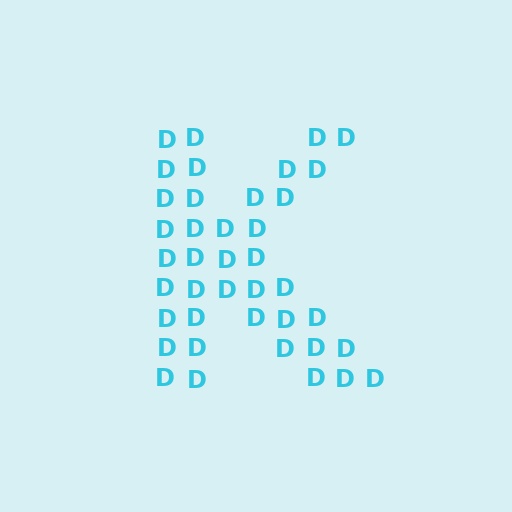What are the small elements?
The small elements are letter D's.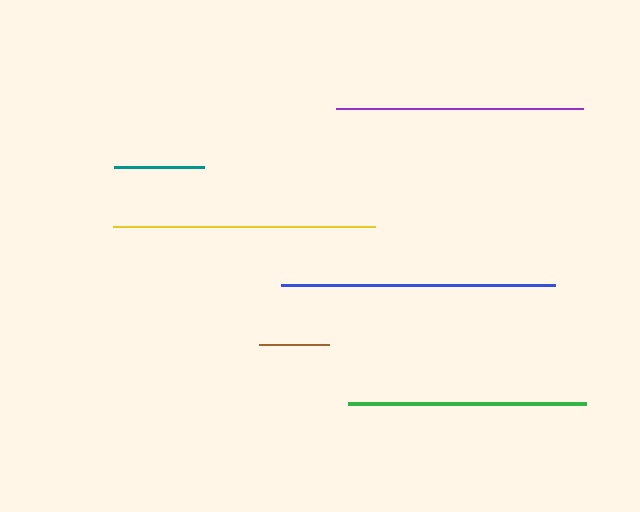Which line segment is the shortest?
The brown line is the shortest at approximately 70 pixels.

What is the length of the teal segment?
The teal segment is approximately 90 pixels long.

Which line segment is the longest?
The blue line is the longest at approximately 274 pixels.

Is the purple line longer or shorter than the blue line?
The blue line is longer than the purple line.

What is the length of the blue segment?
The blue segment is approximately 274 pixels long.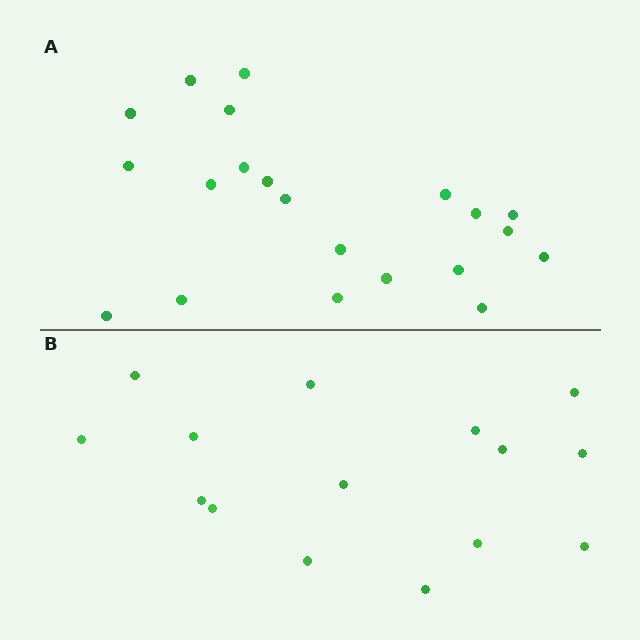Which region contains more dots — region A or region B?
Region A (the top region) has more dots.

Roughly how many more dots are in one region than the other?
Region A has about 6 more dots than region B.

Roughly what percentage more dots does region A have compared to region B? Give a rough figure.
About 40% more.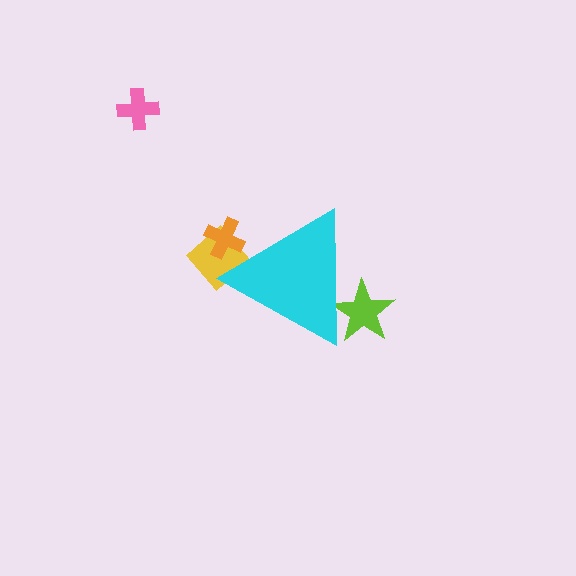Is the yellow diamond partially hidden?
Yes, the yellow diamond is partially hidden behind the cyan triangle.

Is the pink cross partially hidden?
No, the pink cross is fully visible.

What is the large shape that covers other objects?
A cyan triangle.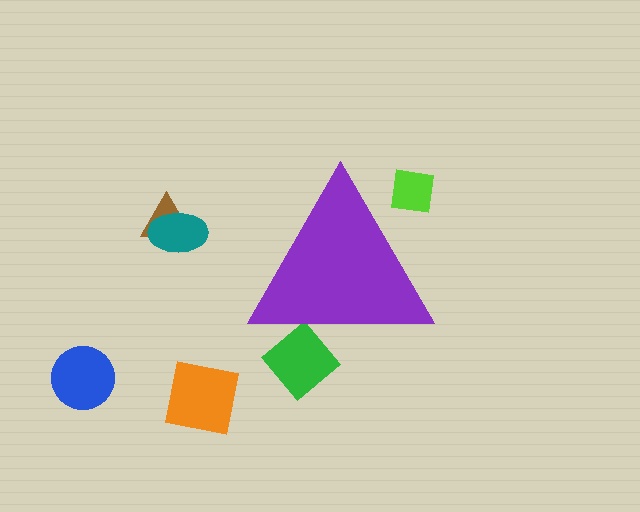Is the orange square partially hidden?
No, the orange square is fully visible.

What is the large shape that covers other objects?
A purple triangle.